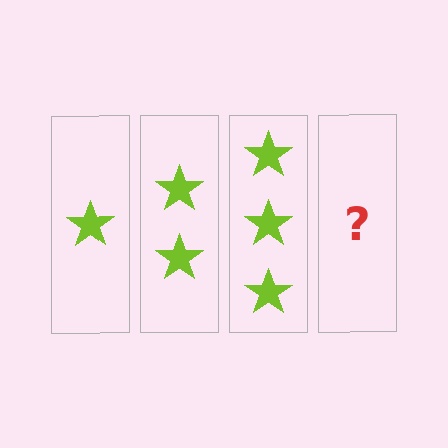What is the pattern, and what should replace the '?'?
The pattern is that each step adds one more star. The '?' should be 4 stars.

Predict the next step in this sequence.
The next step is 4 stars.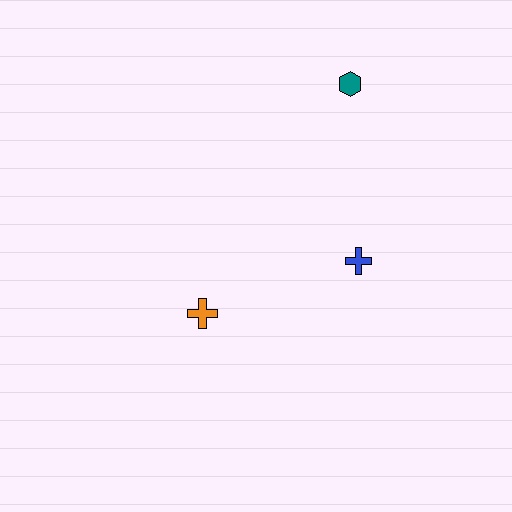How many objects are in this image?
There are 3 objects.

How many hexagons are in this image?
There is 1 hexagon.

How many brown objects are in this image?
There are no brown objects.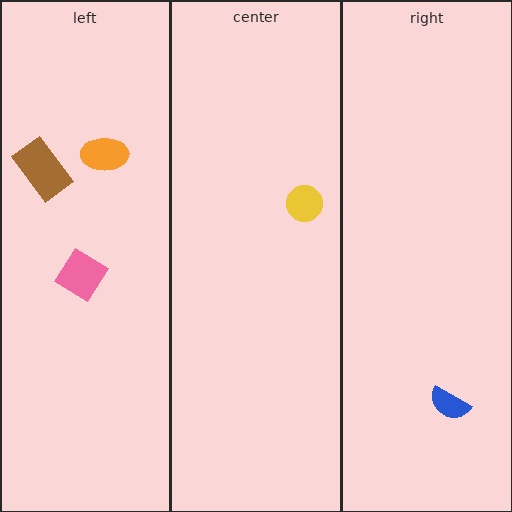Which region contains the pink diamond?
The left region.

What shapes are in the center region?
The yellow circle.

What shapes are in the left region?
The orange ellipse, the pink diamond, the brown rectangle.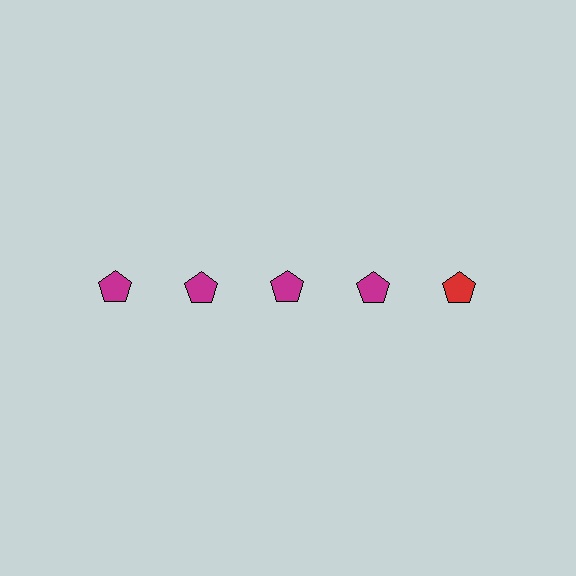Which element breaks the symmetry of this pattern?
The red pentagon in the top row, rightmost column breaks the symmetry. All other shapes are magenta pentagons.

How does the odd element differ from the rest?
It has a different color: red instead of magenta.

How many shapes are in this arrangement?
There are 5 shapes arranged in a grid pattern.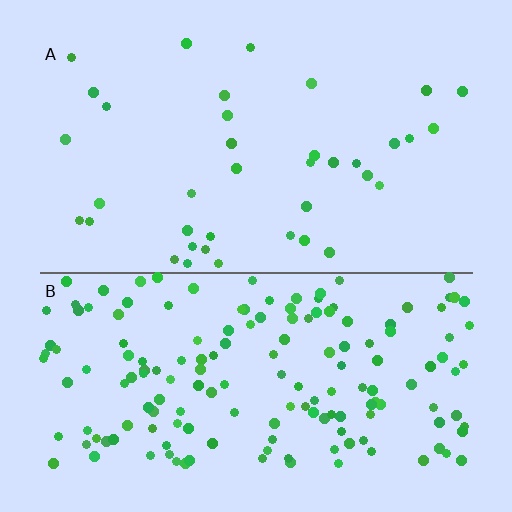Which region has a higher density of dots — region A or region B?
B (the bottom).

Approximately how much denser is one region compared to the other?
Approximately 4.4× — region B over region A.